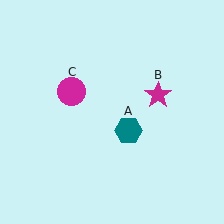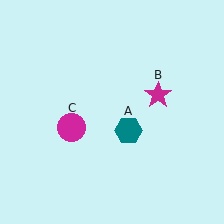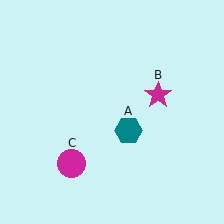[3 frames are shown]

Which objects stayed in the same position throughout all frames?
Teal hexagon (object A) and magenta star (object B) remained stationary.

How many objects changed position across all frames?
1 object changed position: magenta circle (object C).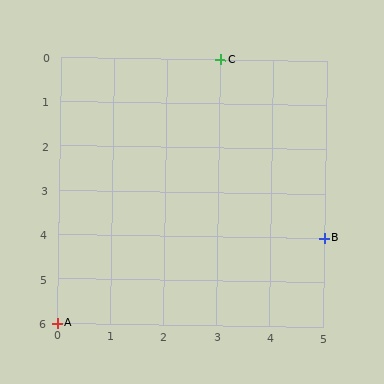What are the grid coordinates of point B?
Point B is at grid coordinates (5, 4).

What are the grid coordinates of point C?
Point C is at grid coordinates (3, 0).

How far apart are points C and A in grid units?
Points C and A are 3 columns and 6 rows apart (about 6.7 grid units diagonally).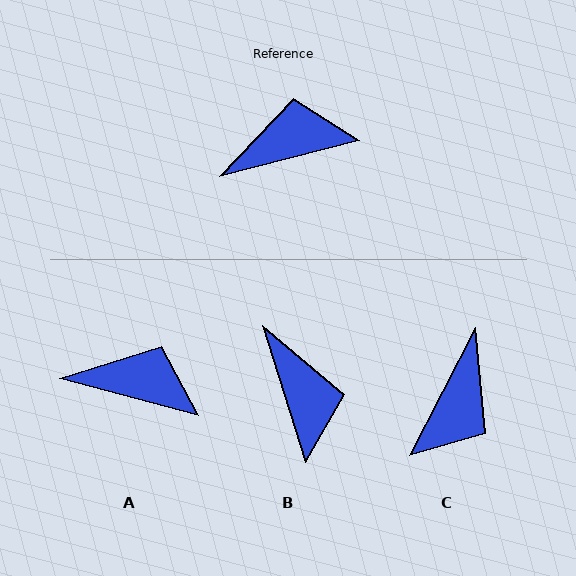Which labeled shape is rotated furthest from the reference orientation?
C, about 132 degrees away.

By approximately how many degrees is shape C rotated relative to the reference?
Approximately 132 degrees clockwise.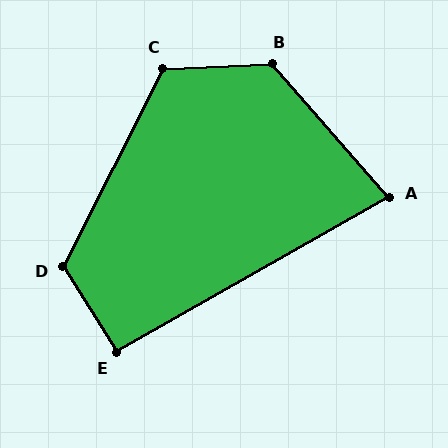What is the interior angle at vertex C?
Approximately 119 degrees (obtuse).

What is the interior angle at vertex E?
Approximately 93 degrees (approximately right).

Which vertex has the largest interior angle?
B, at approximately 129 degrees.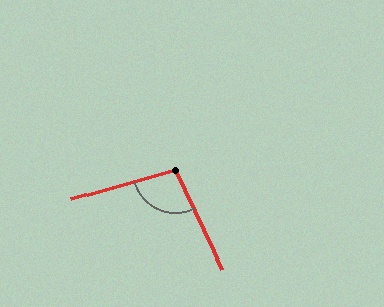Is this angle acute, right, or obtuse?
It is obtuse.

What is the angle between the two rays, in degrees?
Approximately 100 degrees.